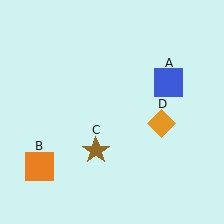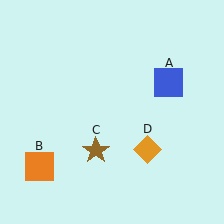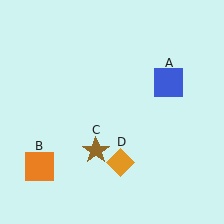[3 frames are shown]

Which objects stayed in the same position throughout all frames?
Blue square (object A) and orange square (object B) and brown star (object C) remained stationary.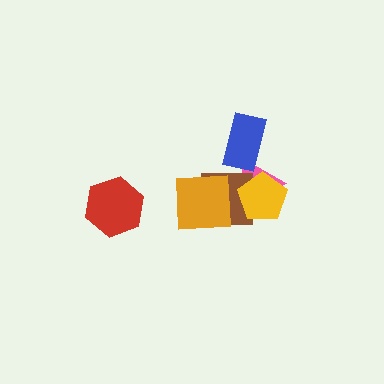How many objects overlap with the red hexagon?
0 objects overlap with the red hexagon.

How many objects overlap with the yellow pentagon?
2 objects overlap with the yellow pentagon.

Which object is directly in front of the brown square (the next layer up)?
The orange square is directly in front of the brown square.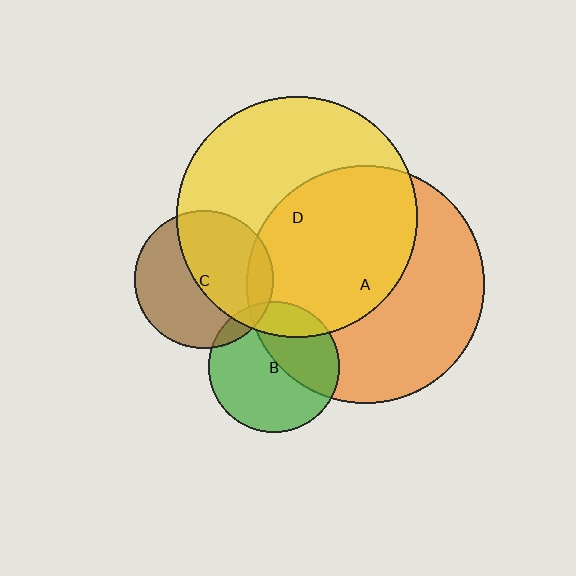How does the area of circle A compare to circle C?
Approximately 2.9 times.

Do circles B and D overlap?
Yes.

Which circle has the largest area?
Circle D (yellow).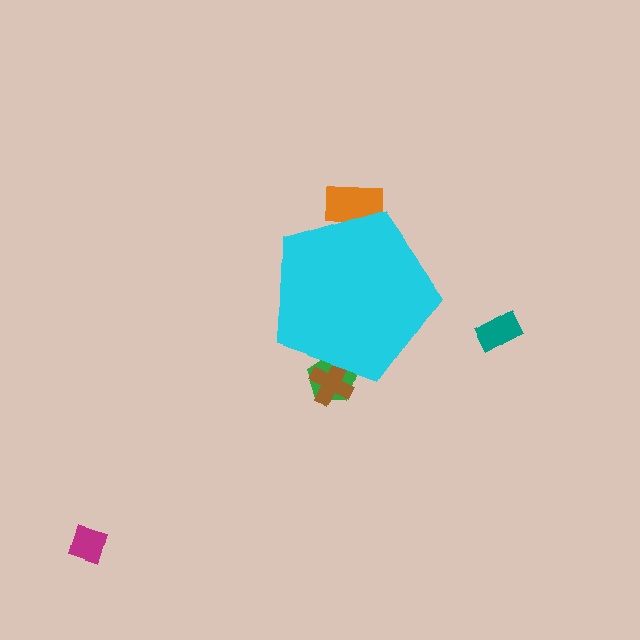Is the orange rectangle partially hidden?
Yes, the orange rectangle is partially hidden behind the cyan pentagon.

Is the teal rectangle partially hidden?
No, the teal rectangle is fully visible.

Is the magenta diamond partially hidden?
No, the magenta diamond is fully visible.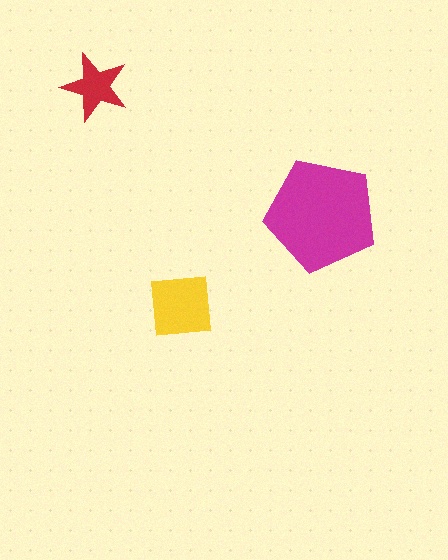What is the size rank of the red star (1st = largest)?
3rd.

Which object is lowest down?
The yellow square is bottommost.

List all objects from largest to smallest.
The magenta pentagon, the yellow square, the red star.